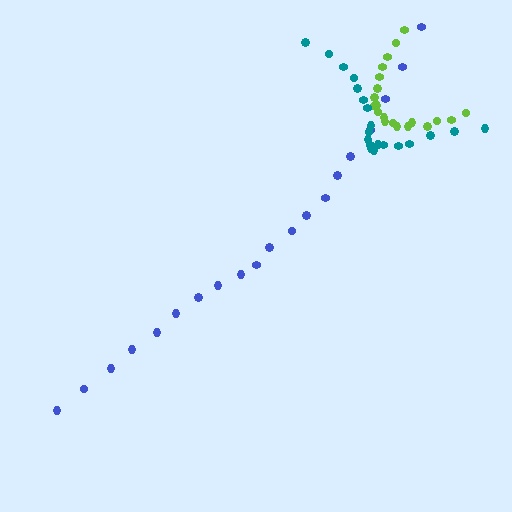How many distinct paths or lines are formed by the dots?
There are 3 distinct paths.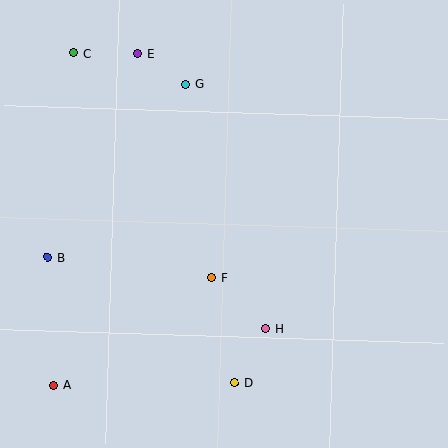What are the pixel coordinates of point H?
Point H is at (265, 329).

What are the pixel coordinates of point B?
Point B is at (48, 257).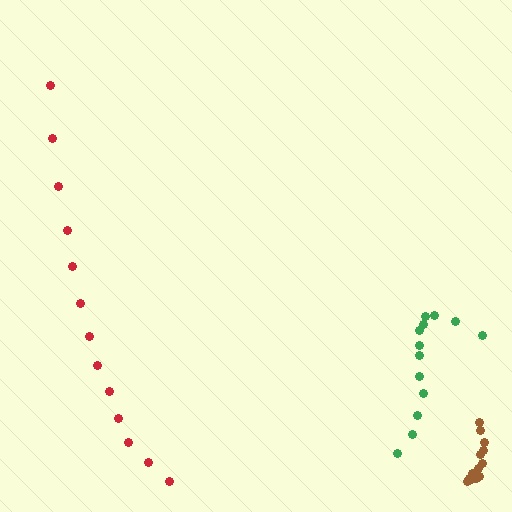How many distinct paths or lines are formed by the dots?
There are 3 distinct paths.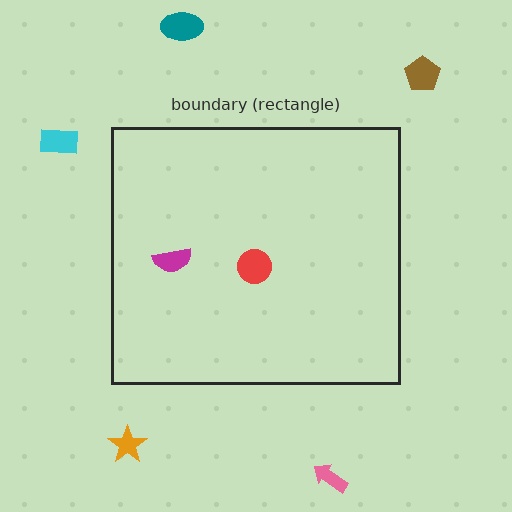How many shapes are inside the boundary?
2 inside, 5 outside.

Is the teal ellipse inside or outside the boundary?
Outside.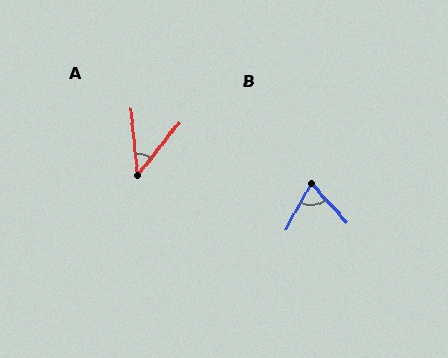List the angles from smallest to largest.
A (44°), B (70°).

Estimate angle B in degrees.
Approximately 70 degrees.